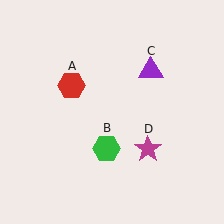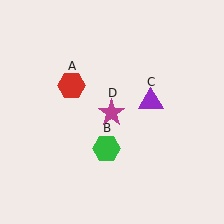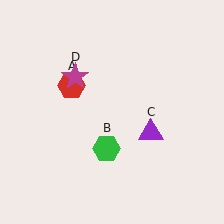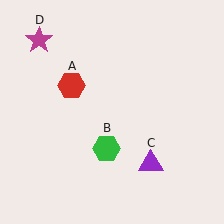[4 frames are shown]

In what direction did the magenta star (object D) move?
The magenta star (object D) moved up and to the left.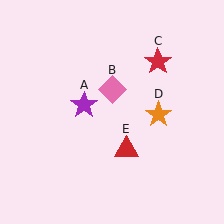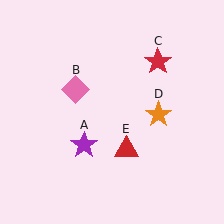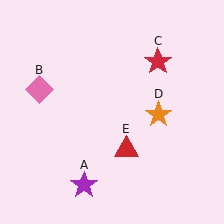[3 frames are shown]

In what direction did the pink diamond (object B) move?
The pink diamond (object B) moved left.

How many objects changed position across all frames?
2 objects changed position: purple star (object A), pink diamond (object B).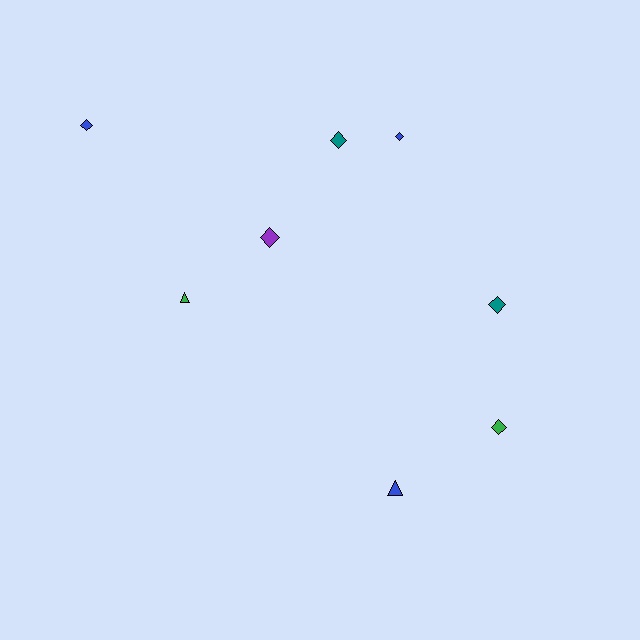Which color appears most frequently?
Blue, with 3 objects.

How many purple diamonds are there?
There is 1 purple diamond.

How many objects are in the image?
There are 8 objects.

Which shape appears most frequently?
Diamond, with 6 objects.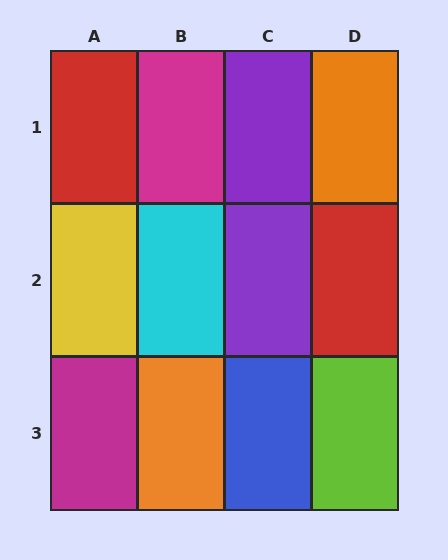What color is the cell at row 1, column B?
Magenta.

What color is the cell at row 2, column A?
Yellow.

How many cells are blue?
1 cell is blue.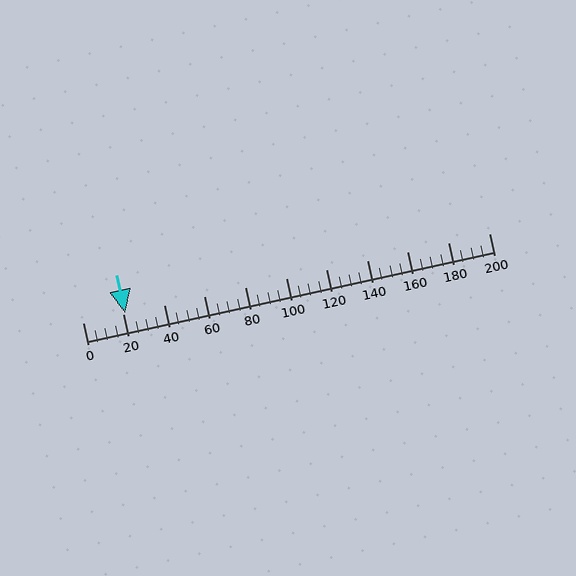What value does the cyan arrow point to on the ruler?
The cyan arrow points to approximately 21.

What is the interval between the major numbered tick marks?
The major tick marks are spaced 20 units apart.